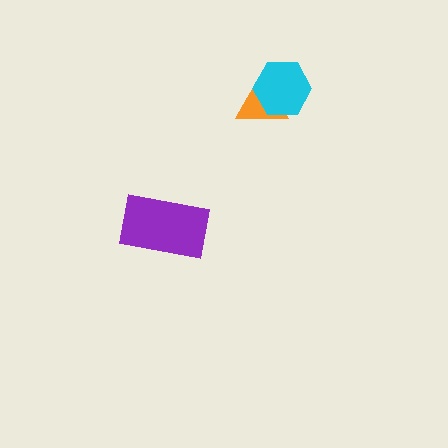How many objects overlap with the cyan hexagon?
1 object overlaps with the cyan hexagon.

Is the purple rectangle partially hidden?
No, no other shape covers it.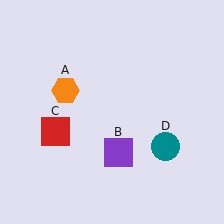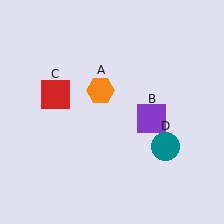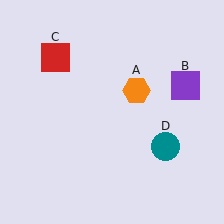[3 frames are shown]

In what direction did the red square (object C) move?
The red square (object C) moved up.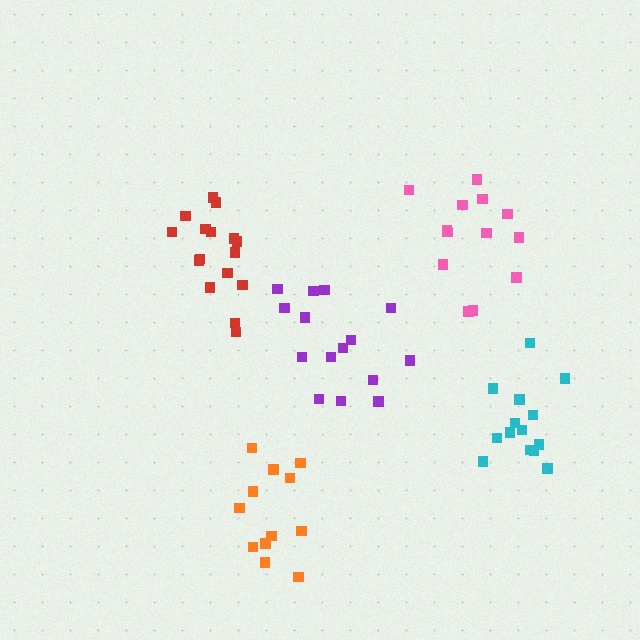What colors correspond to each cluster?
The clusters are colored: pink, red, purple, orange, cyan.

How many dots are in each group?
Group 1: 13 dots, Group 2: 16 dots, Group 3: 15 dots, Group 4: 12 dots, Group 5: 14 dots (70 total).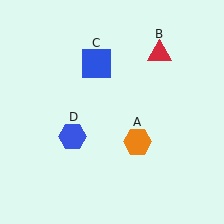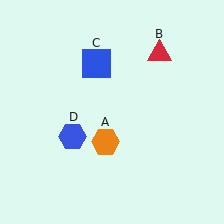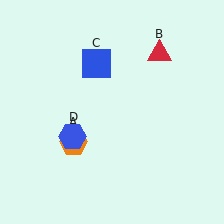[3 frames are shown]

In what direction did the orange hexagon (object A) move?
The orange hexagon (object A) moved left.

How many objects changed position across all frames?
1 object changed position: orange hexagon (object A).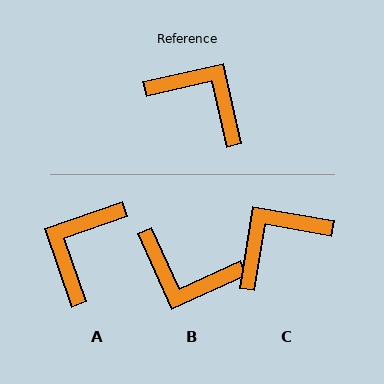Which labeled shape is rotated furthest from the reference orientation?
B, about 168 degrees away.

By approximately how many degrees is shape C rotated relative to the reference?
Approximately 68 degrees counter-clockwise.